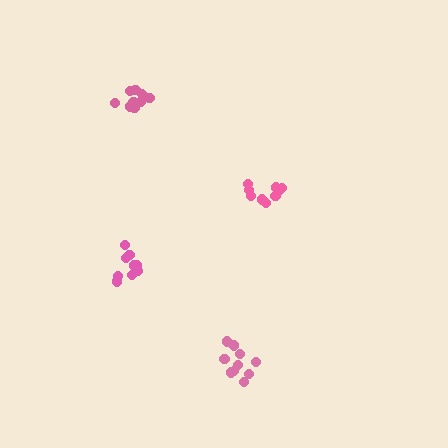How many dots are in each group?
Group 1: 10 dots, Group 2: 9 dots, Group 3: 9 dots, Group 4: 10 dots (38 total).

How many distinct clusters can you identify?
There are 4 distinct clusters.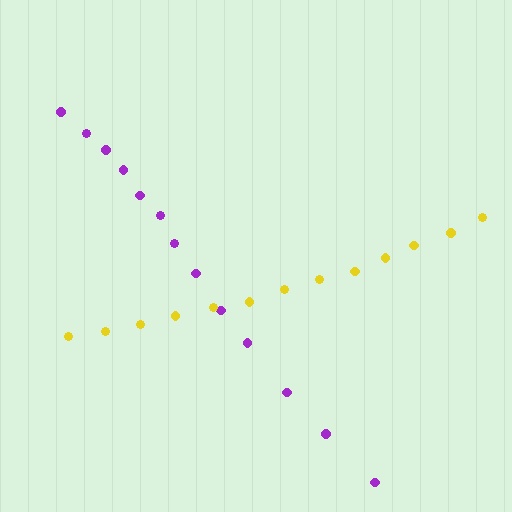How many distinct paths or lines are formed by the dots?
There are 2 distinct paths.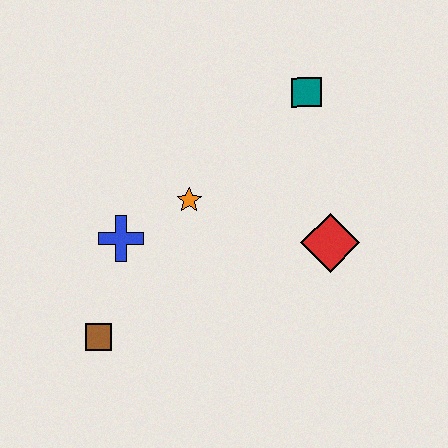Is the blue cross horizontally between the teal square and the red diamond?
No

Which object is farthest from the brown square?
The teal square is farthest from the brown square.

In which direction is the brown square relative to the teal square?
The brown square is below the teal square.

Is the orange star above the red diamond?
Yes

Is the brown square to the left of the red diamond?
Yes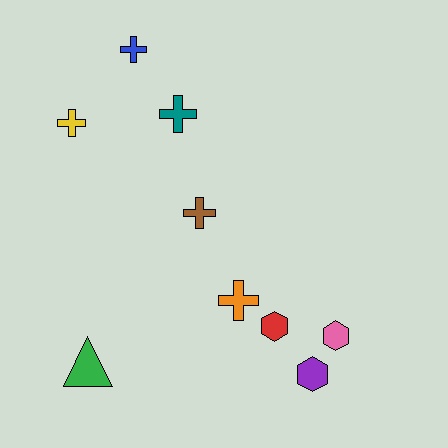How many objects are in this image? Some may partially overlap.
There are 9 objects.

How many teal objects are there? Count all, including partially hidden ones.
There is 1 teal object.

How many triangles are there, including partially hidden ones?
There is 1 triangle.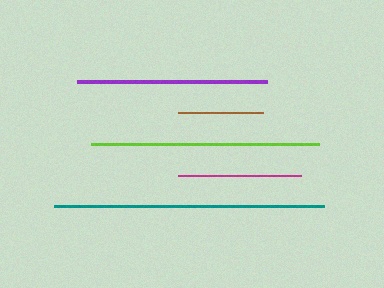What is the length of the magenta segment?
The magenta segment is approximately 123 pixels long.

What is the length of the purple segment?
The purple segment is approximately 190 pixels long.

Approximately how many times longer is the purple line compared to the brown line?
The purple line is approximately 2.2 times the length of the brown line.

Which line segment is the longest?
The teal line is the longest at approximately 270 pixels.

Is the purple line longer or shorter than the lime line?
The lime line is longer than the purple line.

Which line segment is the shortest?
The brown line is the shortest at approximately 86 pixels.